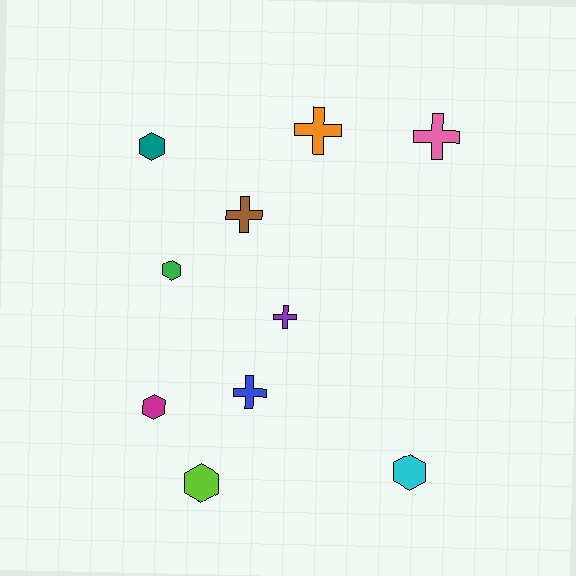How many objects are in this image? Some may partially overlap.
There are 10 objects.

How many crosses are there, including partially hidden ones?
There are 5 crosses.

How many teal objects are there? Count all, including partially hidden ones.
There is 1 teal object.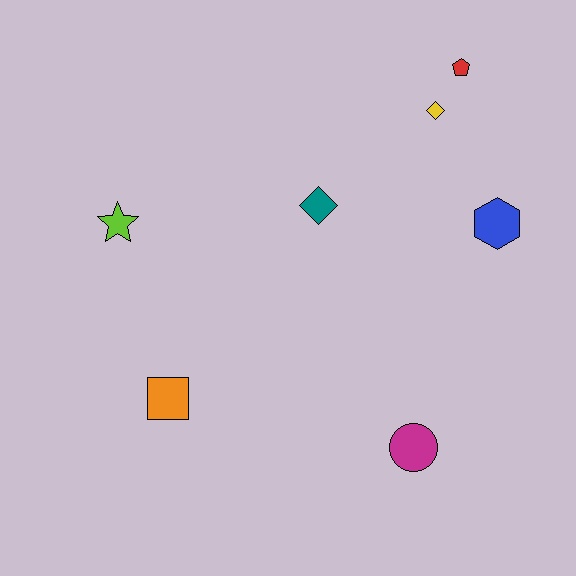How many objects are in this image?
There are 7 objects.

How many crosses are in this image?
There are no crosses.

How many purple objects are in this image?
There are no purple objects.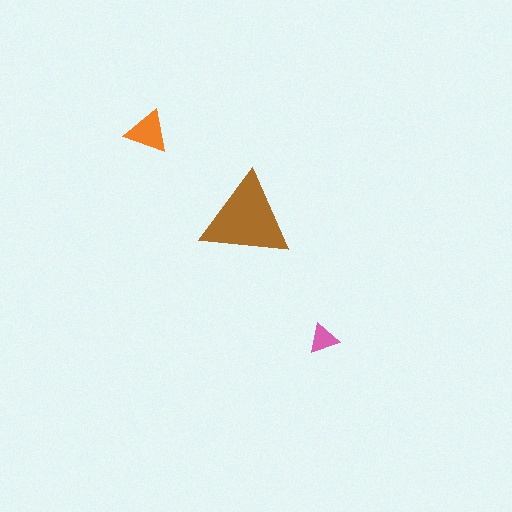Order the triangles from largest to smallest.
the brown one, the orange one, the pink one.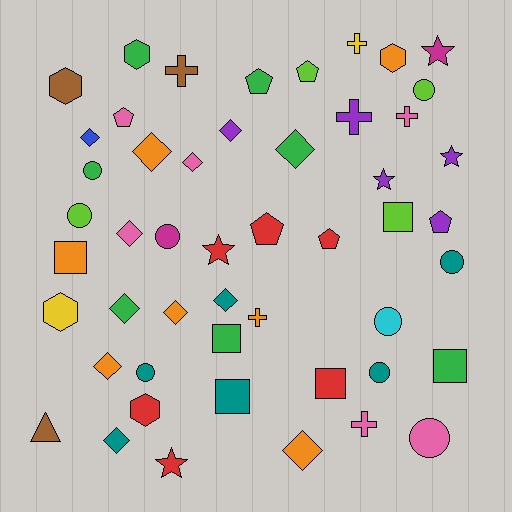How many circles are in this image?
There are 9 circles.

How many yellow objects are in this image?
There are 2 yellow objects.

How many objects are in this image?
There are 50 objects.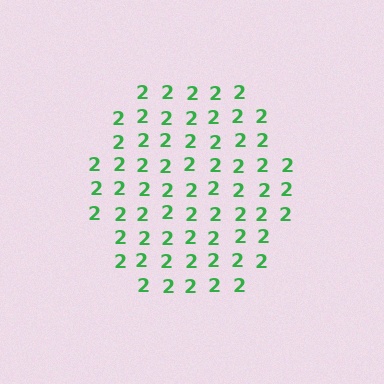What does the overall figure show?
The overall figure shows a hexagon.